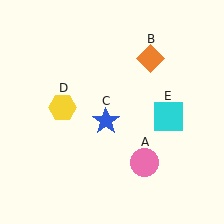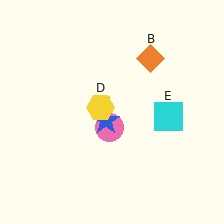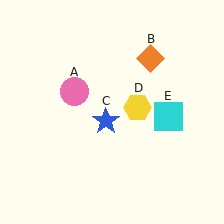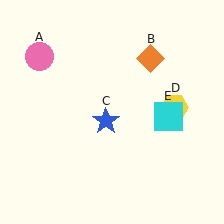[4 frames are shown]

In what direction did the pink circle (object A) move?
The pink circle (object A) moved up and to the left.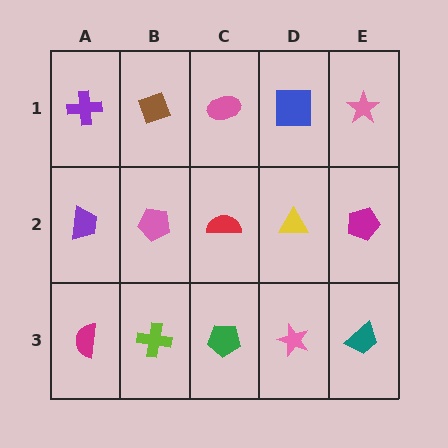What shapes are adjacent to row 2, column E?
A pink star (row 1, column E), a teal trapezoid (row 3, column E), a yellow triangle (row 2, column D).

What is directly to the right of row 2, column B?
A red semicircle.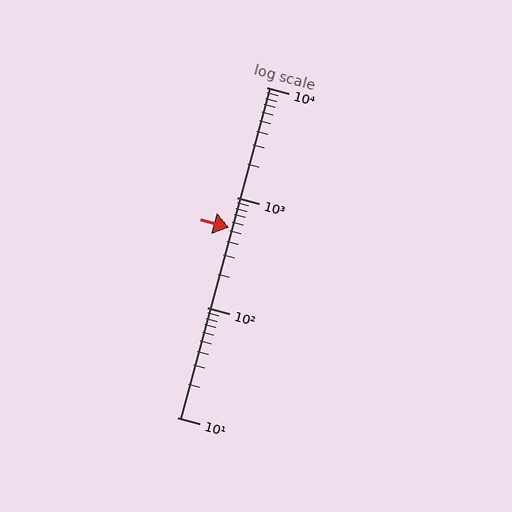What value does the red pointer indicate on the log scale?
The pointer indicates approximately 530.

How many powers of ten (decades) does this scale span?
The scale spans 3 decades, from 10 to 10000.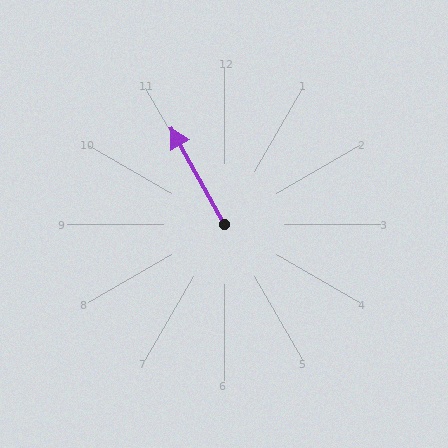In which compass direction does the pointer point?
Northwest.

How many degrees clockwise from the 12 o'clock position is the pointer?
Approximately 331 degrees.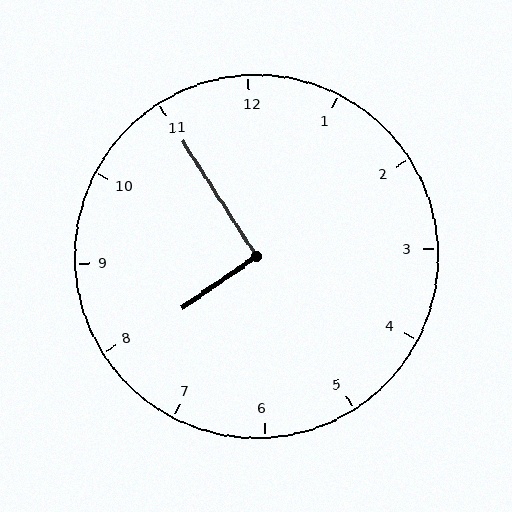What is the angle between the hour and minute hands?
Approximately 92 degrees.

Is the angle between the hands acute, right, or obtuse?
It is right.